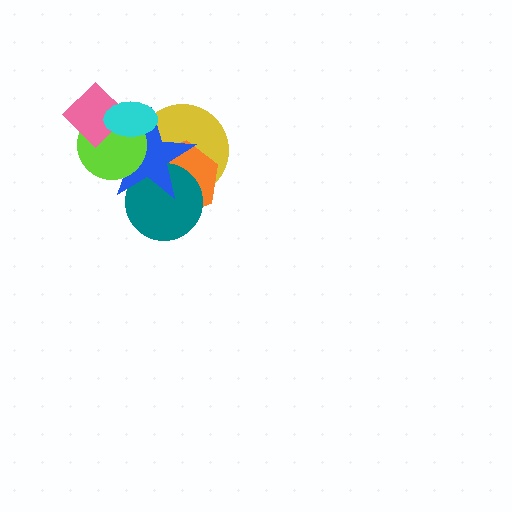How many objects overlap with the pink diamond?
3 objects overlap with the pink diamond.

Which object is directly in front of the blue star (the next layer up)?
The lime circle is directly in front of the blue star.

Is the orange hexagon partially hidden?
Yes, it is partially covered by another shape.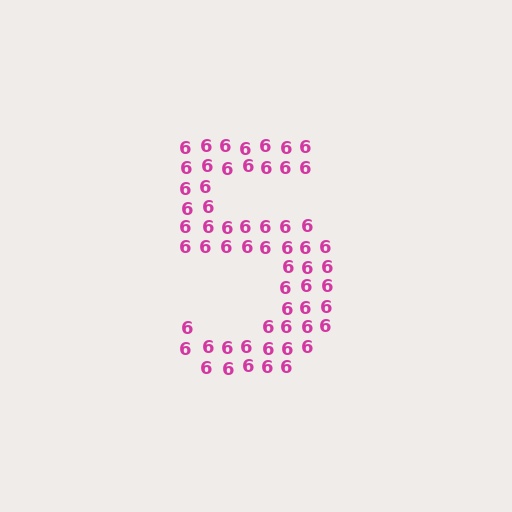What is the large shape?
The large shape is the digit 5.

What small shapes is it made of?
It is made of small digit 6's.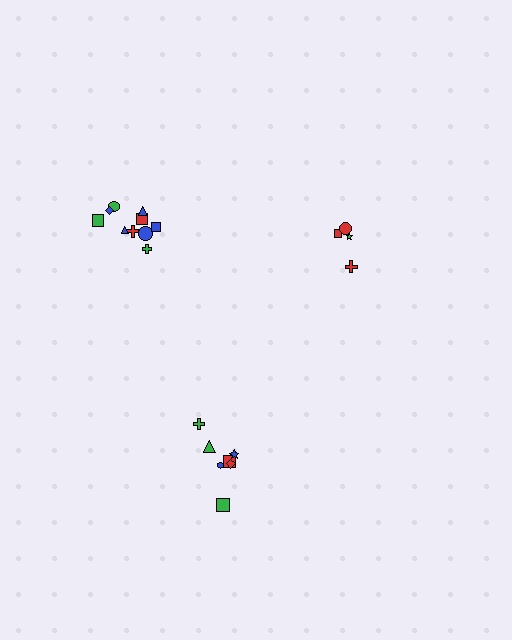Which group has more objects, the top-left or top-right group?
The top-left group.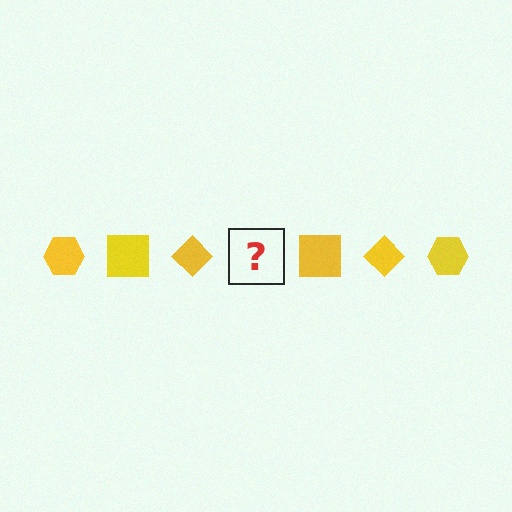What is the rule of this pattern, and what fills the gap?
The rule is that the pattern cycles through hexagon, square, diamond shapes in yellow. The gap should be filled with a yellow hexagon.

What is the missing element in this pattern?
The missing element is a yellow hexagon.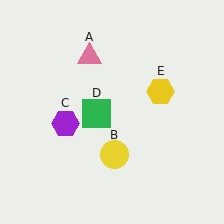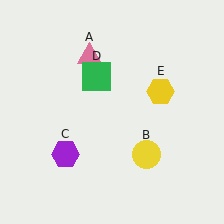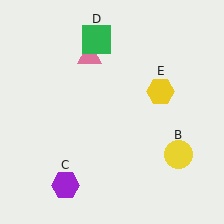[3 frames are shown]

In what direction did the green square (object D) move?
The green square (object D) moved up.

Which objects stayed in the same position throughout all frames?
Pink triangle (object A) and yellow hexagon (object E) remained stationary.